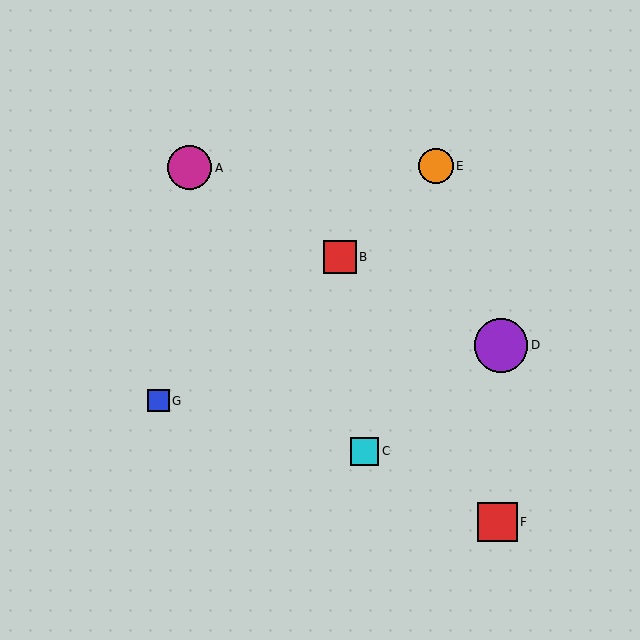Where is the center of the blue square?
The center of the blue square is at (158, 401).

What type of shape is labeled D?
Shape D is a purple circle.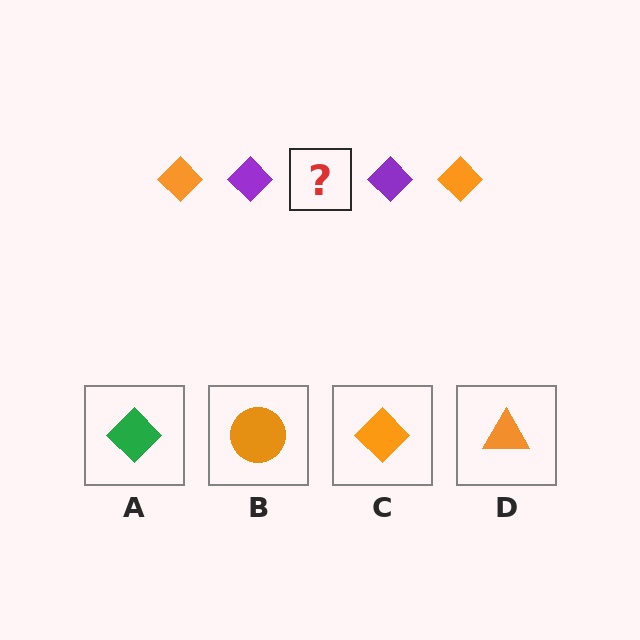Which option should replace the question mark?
Option C.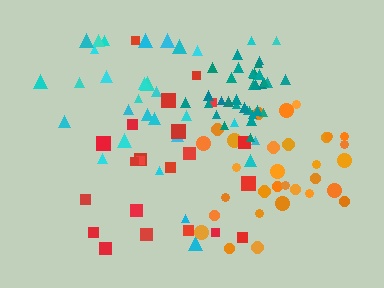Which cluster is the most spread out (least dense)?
Red.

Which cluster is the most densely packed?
Teal.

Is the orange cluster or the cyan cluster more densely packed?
Orange.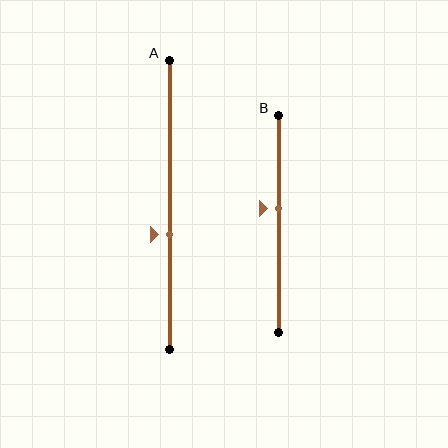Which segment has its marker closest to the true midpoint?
Segment B has its marker closest to the true midpoint.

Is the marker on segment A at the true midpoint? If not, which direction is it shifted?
No, the marker on segment A is shifted downward by about 10% of the segment length.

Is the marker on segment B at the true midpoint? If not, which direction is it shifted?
No, the marker on segment B is shifted upward by about 7% of the segment length.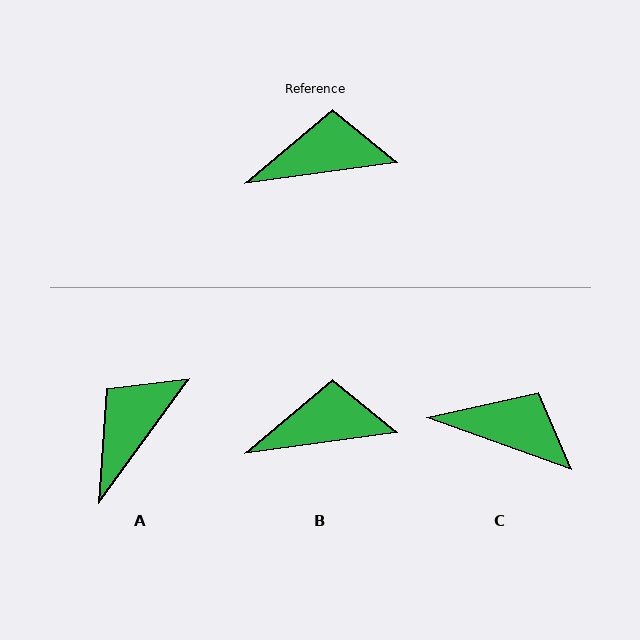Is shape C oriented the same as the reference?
No, it is off by about 28 degrees.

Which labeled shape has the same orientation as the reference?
B.